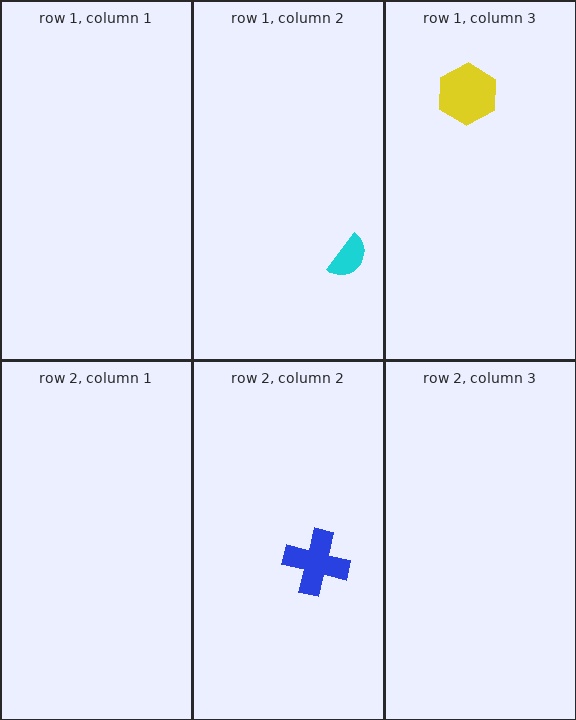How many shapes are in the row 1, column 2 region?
1.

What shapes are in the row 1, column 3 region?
The yellow hexagon.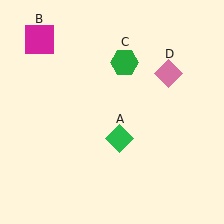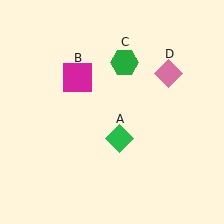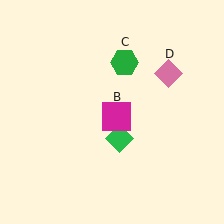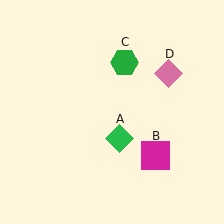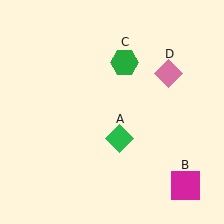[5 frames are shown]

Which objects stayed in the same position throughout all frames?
Green diamond (object A) and green hexagon (object C) and pink diamond (object D) remained stationary.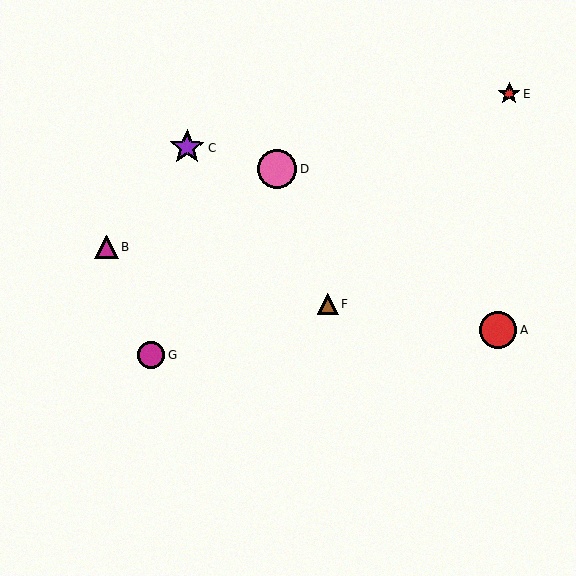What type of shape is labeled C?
Shape C is a purple star.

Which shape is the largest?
The pink circle (labeled D) is the largest.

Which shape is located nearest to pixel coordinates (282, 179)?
The pink circle (labeled D) at (277, 169) is nearest to that location.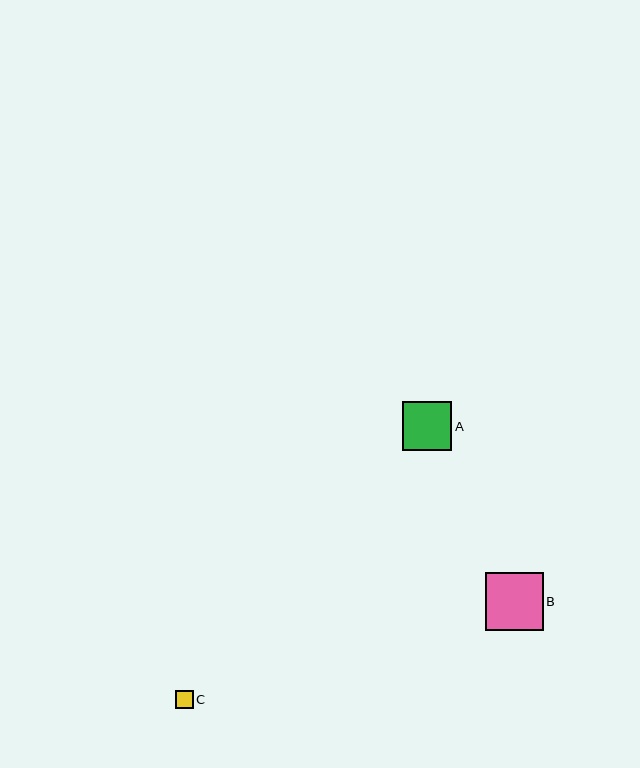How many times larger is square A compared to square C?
Square A is approximately 2.7 times the size of square C.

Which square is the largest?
Square B is the largest with a size of approximately 57 pixels.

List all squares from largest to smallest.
From largest to smallest: B, A, C.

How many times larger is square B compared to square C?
Square B is approximately 3.2 times the size of square C.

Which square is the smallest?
Square C is the smallest with a size of approximately 18 pixels.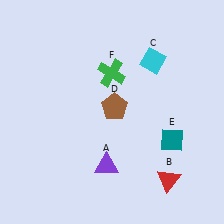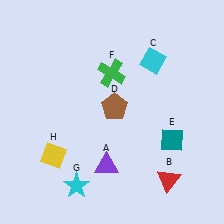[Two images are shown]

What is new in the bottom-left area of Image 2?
A yellow diamond (H) was added in the bottom-left area of Image 2.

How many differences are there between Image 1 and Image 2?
There are 2 differences between the two images.